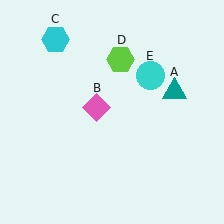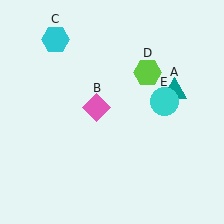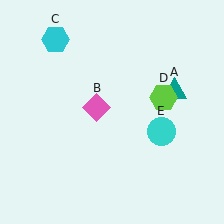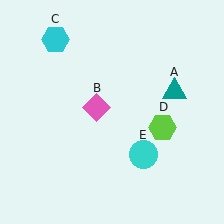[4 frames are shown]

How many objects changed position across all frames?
2 objects changed position: lime hexagon (object D), cyan circle (object E).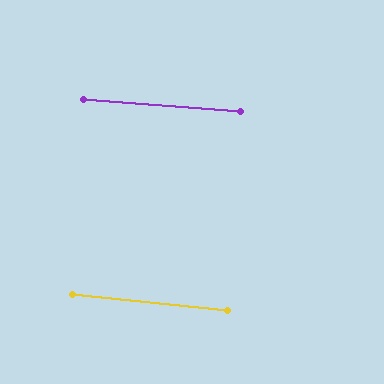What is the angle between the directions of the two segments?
Approximately 2 degrees.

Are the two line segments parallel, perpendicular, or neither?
Parallel — their directions differ by only 2.0°.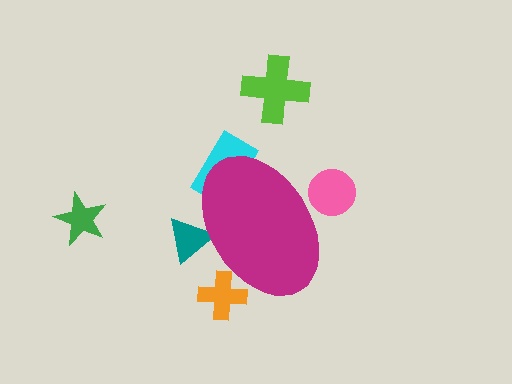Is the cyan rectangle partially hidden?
Yes, the cyan rectangle is partially hidden behind the magenta ellipse.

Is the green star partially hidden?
No, the green star is fully visible.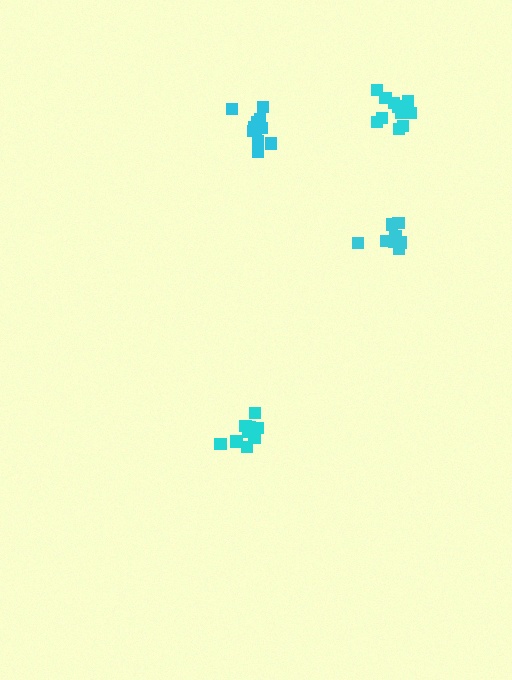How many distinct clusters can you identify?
There are 4 distinct clusters.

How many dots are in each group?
Group 1: 8 dots, Group 2: 9 dots, Group 3: 11 dots, Group 4: 12 dots (40 total).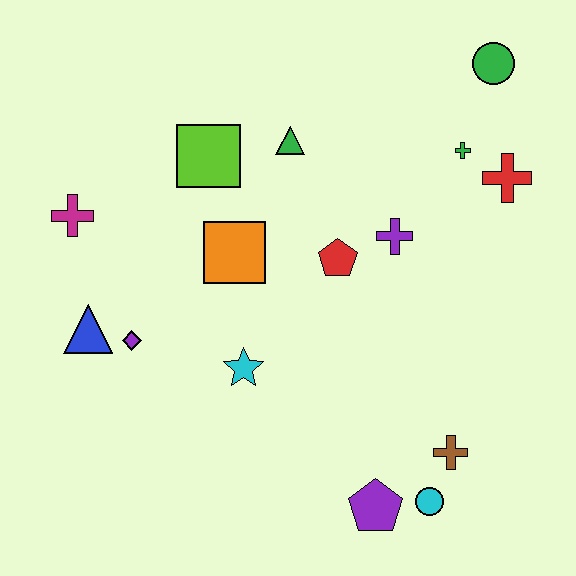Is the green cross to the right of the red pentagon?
Yes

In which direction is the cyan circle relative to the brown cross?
The cyan circle is below the brown cross.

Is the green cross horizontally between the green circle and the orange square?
Yes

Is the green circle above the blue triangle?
Yes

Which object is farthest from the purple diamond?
The green circle is farthest from the purple diamond.